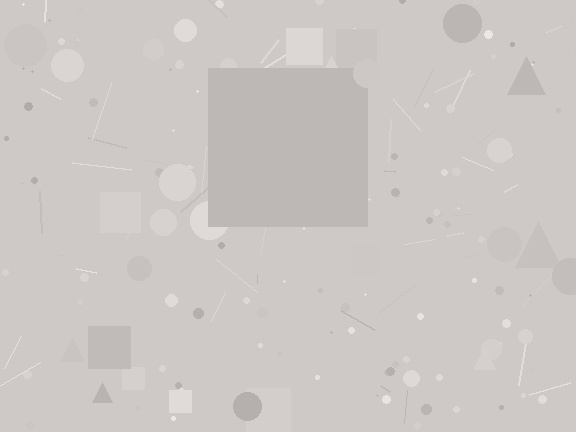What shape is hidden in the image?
A square is hidden in the image.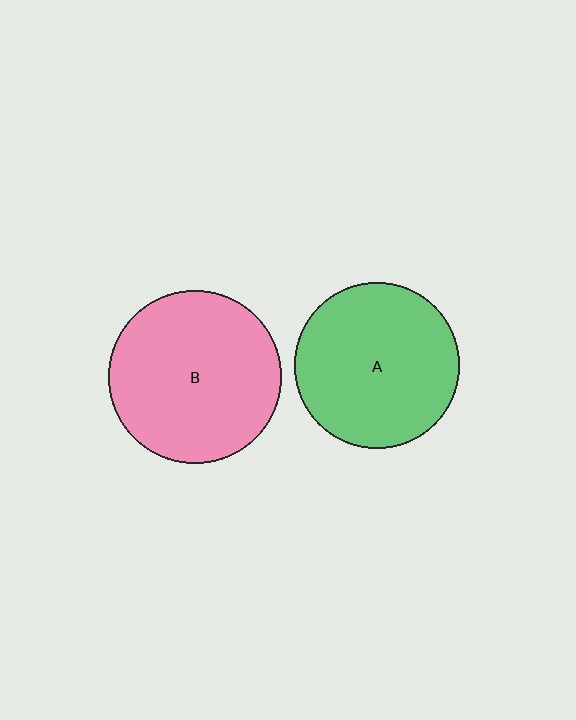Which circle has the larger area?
Circle B (pink).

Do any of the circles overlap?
No, none of the circles overlap.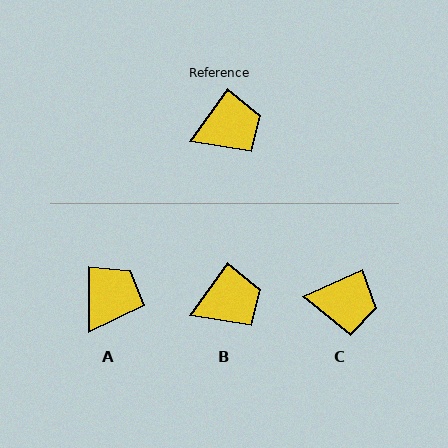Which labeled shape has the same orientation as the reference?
B.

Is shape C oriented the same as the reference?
No, it is off by about 30 degrees.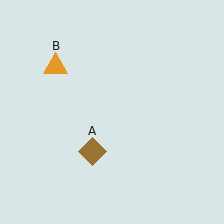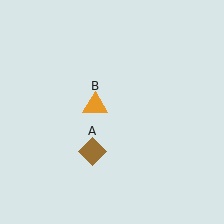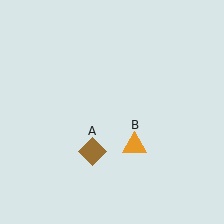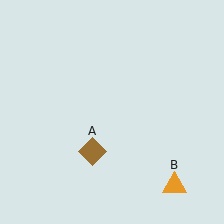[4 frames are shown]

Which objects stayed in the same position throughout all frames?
Brown diamond (object A) remained stationary.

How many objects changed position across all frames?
1 object changed position: orange triangle (object B).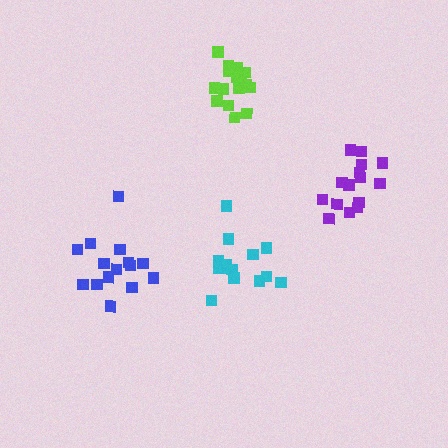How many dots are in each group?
Group 1: 15 dots, Group 2: 16 dots, Group 3: 15 dots, Group 4: 14 dots (60 total).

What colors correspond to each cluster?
The clusters are colored: blue, lime, purple, cyan.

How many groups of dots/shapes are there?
There are 4 groups.